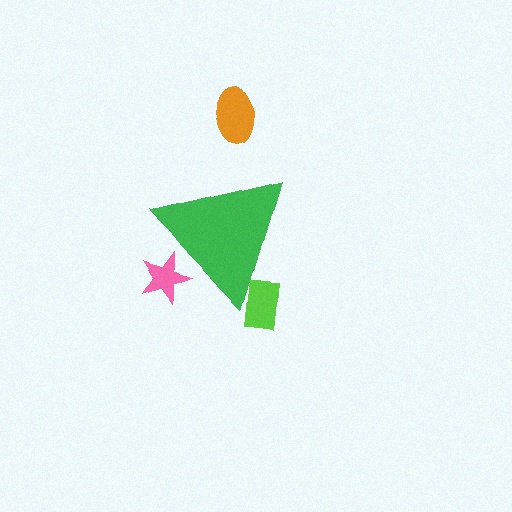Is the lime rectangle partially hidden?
Yes, the lime rectangle is partially hidden behind the green triangle.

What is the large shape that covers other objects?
A green triangle.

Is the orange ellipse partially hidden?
No, the orange ellipse is fully visible.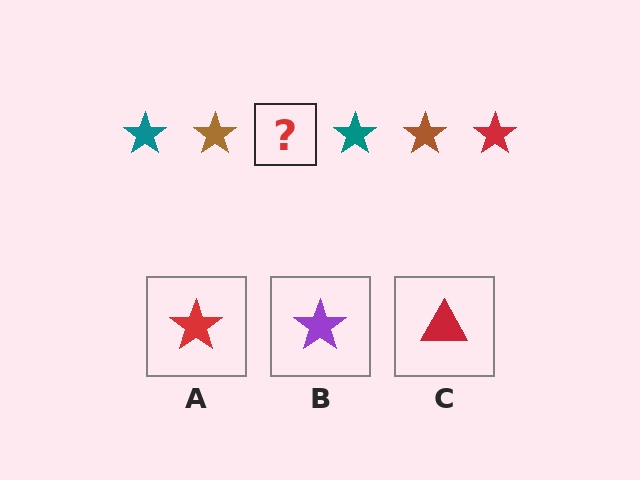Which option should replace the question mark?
Option A.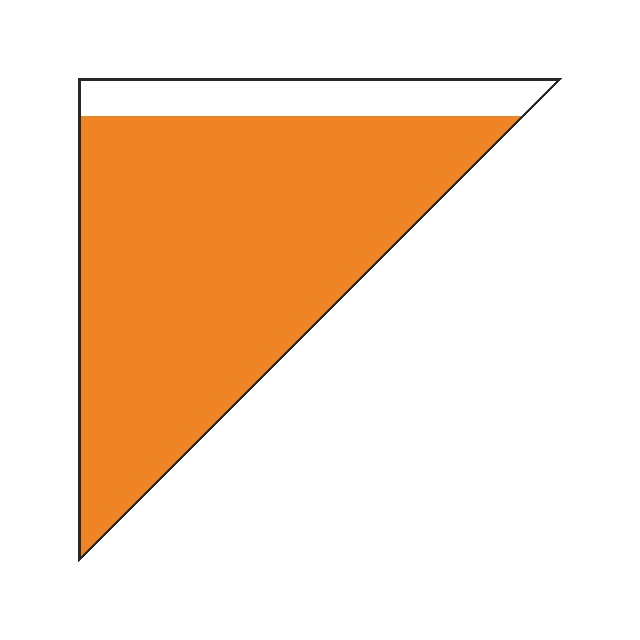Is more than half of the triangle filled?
Yes.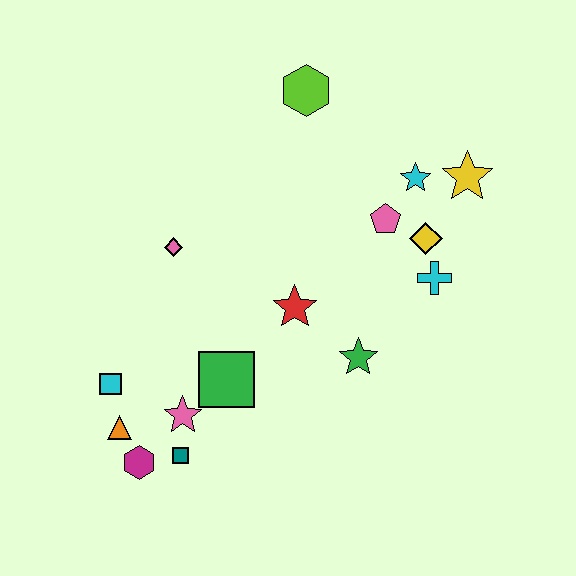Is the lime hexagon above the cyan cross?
Yes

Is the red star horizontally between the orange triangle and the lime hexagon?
Yes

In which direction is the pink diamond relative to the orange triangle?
The pink diamond is above the orange triangle.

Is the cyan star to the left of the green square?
No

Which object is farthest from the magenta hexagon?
The yellow star is farthest from the magenta hexagon.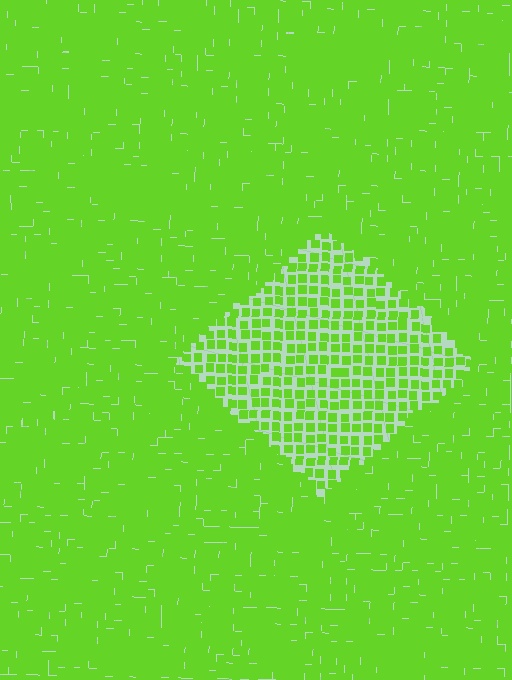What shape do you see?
I see a diamond.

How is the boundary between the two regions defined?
The boundary is defined by a change in element density (approximately 2.0x ratio). All elements are the same color, size, and shape.